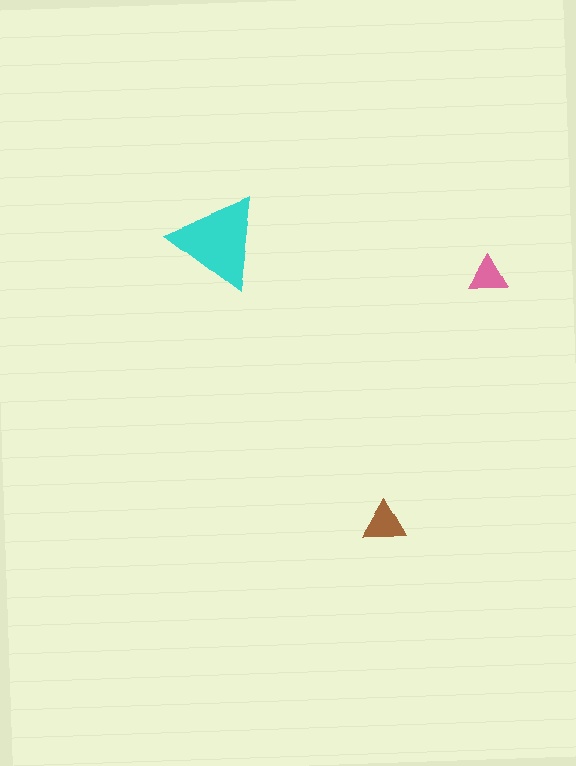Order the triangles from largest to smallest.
the cyan one, the brown one, the pink one.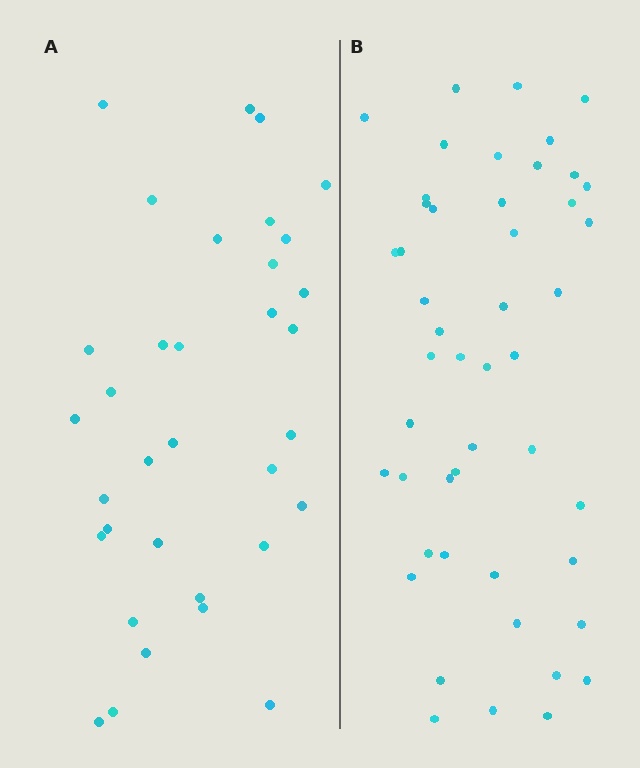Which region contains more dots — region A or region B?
Region B (the right region) has more dots.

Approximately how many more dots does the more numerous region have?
Region B has approximately 15 more dots than region A.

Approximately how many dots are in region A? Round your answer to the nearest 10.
About 30 dots. (The exact count is 34, which rounds to 30.)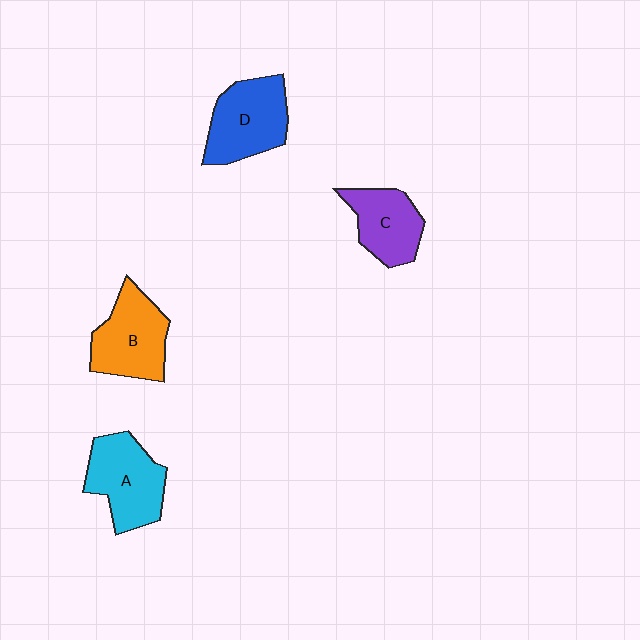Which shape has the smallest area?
Shape C (purple).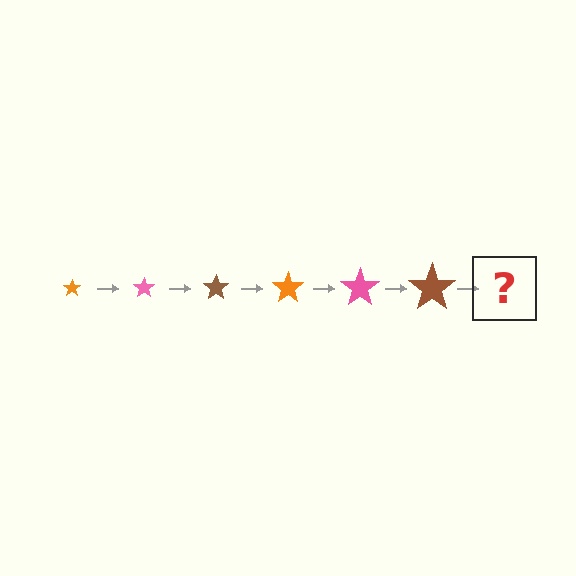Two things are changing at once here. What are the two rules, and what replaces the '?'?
The two rules are that the star grows larger each step and the color cycles through orange, pink, and brown. The '?' should be an orange star, larger than the previous one.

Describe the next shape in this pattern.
It should be an orange star, larger than the previous one.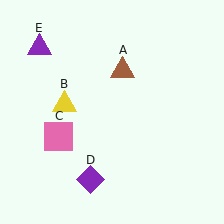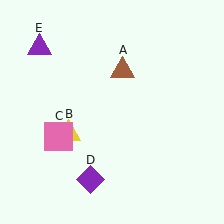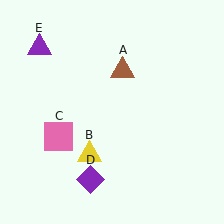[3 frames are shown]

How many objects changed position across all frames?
1 object changed position: yellow triangle (object B).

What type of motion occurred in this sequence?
The yellow triangle (object B) rotated counterclockwise around the center of the scene.